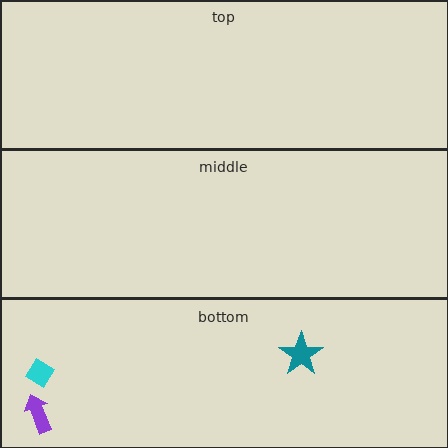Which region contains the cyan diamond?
The bottom region.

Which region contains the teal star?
The bottom region.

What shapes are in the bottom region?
The teal star, the cyan diamond, the purple arrow.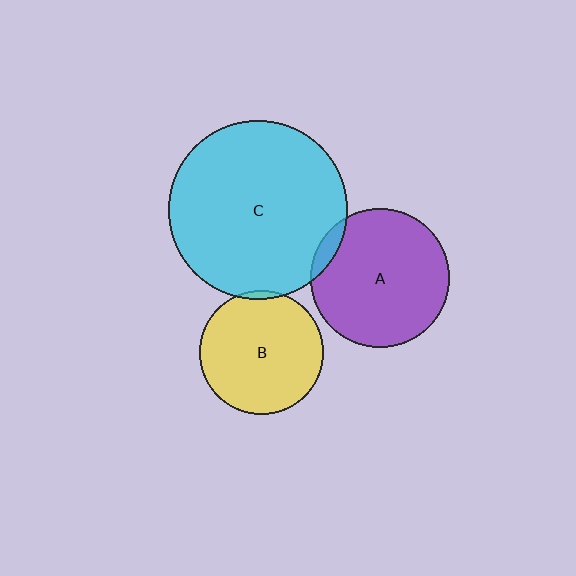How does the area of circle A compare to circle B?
Approximately 1.3 times.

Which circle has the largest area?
Circle C (cyan).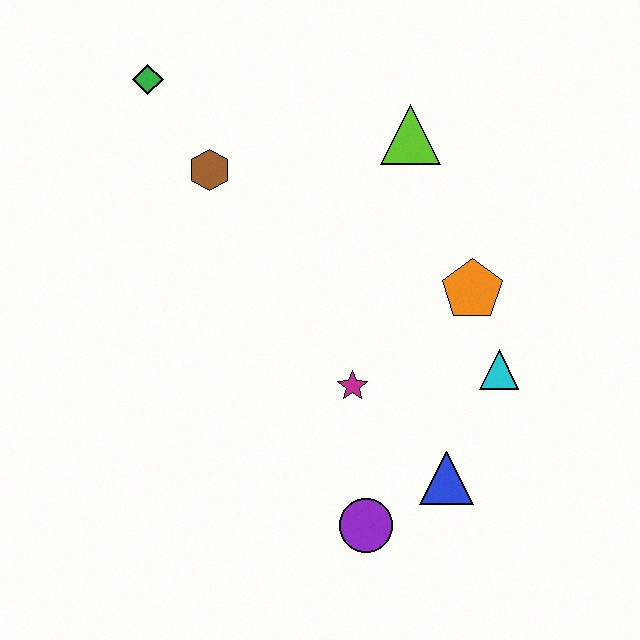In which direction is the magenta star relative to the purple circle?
The magenta star is above the purple circle.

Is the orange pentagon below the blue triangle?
No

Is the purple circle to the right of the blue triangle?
No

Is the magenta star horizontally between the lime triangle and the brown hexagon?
Yes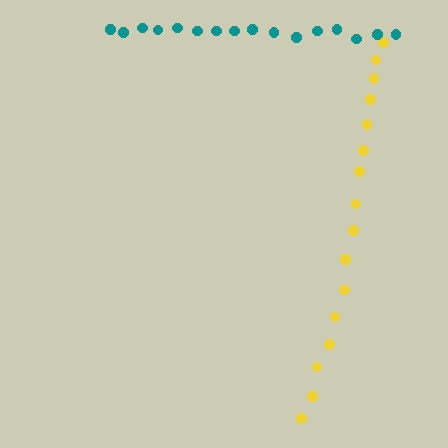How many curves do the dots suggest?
There are 2 distinct paths.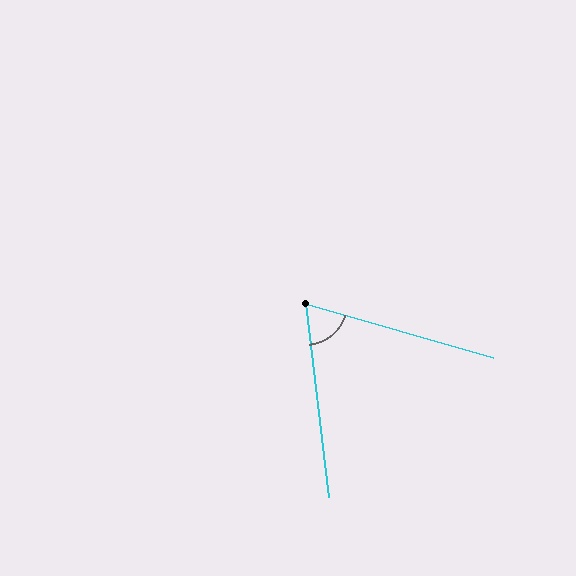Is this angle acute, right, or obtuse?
It is acute.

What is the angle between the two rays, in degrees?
Approximately 67 degrees.